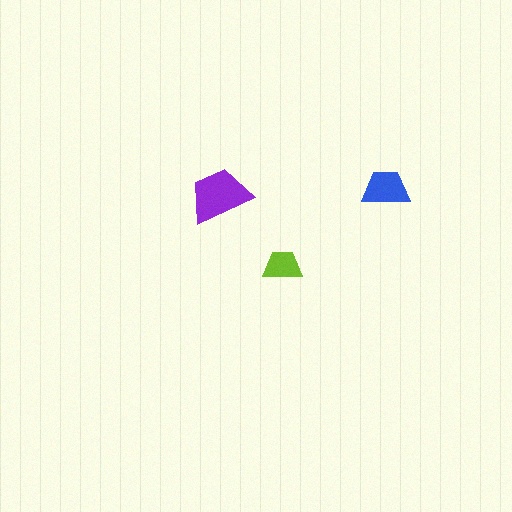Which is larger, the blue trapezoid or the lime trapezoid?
The blue one.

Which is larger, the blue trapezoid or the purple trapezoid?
The purple one.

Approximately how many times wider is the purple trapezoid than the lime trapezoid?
About 1.5 times wider.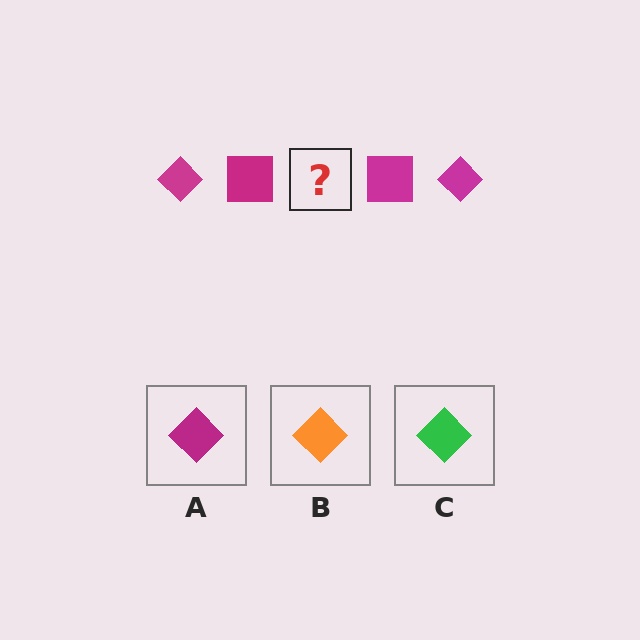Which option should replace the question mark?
Option A.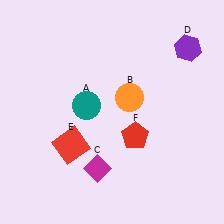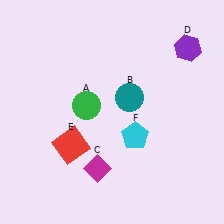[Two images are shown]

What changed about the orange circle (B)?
In Image 1, B is orange. In Image 2, it changed to teal.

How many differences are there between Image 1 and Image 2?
There are 3 differences between the two images.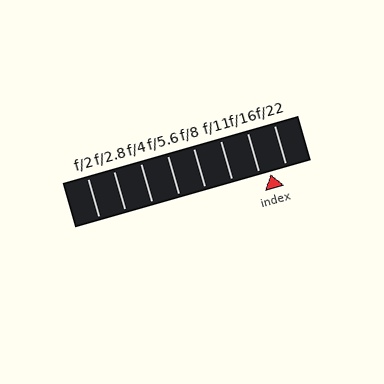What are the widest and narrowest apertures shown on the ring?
The widest aperture shown is f/2 and the narrowest is f/22.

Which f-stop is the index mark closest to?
The index mark is closest to f/16.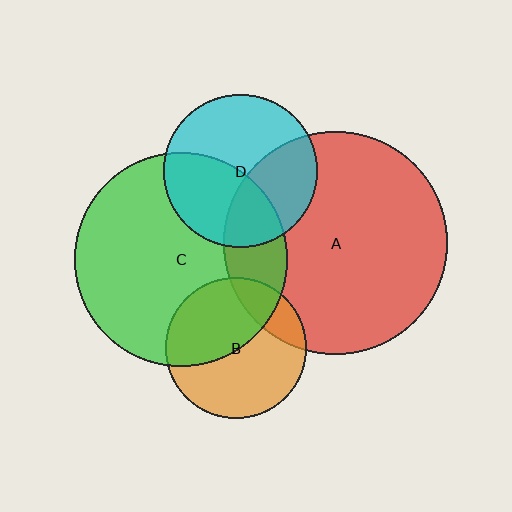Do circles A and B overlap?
Yes.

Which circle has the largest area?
Circle A (red).